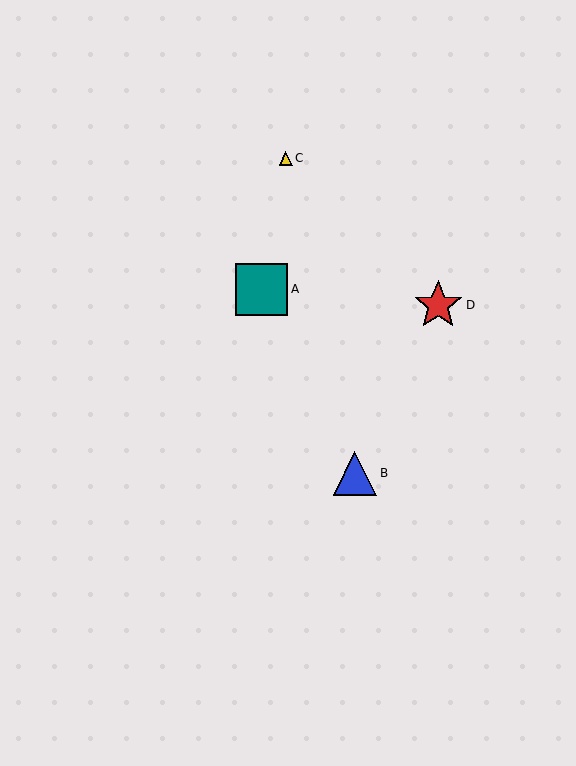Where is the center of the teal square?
The center of the teal square is at (262, 289).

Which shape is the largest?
The teal square (labeled A) is the largest.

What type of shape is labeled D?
Shape D is a red star.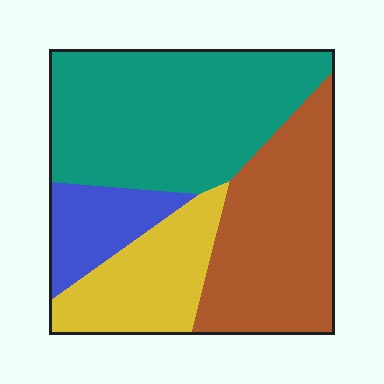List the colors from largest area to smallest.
From largest to smallest: teal, brown, yellow, blue.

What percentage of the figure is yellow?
Yellow takes up about one sixth (1/6) of the figure.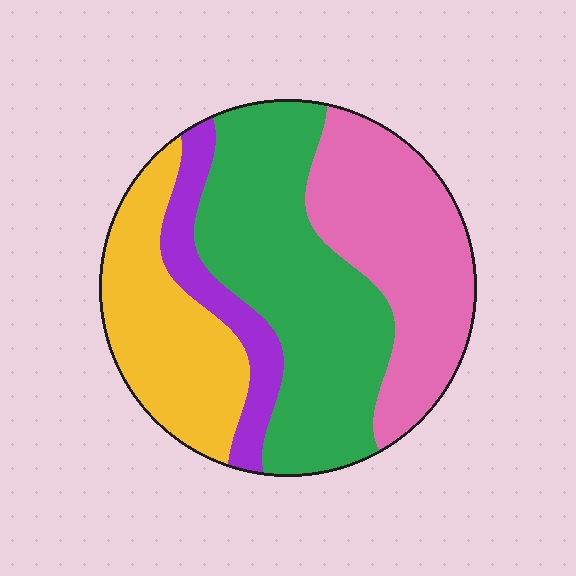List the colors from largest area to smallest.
From largest to smallest: green, pink, yellow, purple.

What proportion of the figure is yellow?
Yellow covers around 20% of the figure.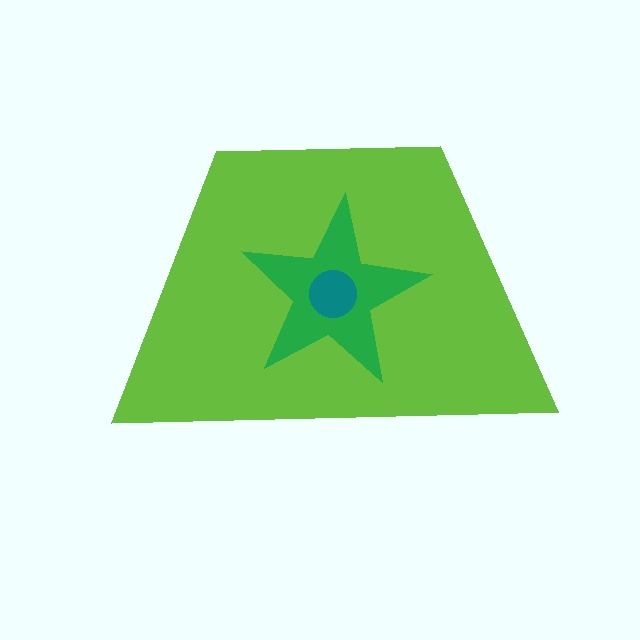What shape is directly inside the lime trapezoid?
The green star.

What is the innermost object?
The teal circle.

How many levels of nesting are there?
3.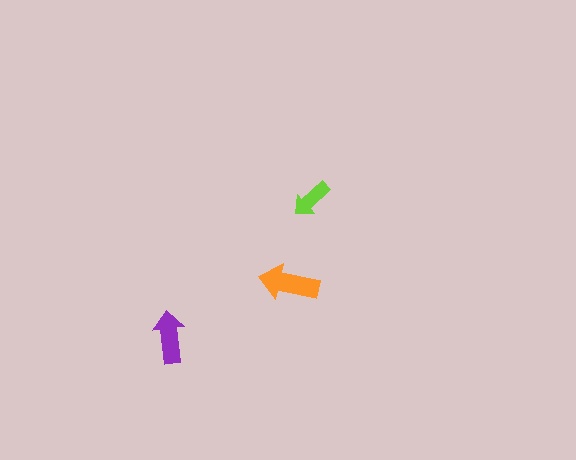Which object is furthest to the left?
The purple arrow is leftmost.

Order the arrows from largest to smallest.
the orange one, the purple one, the lime one.